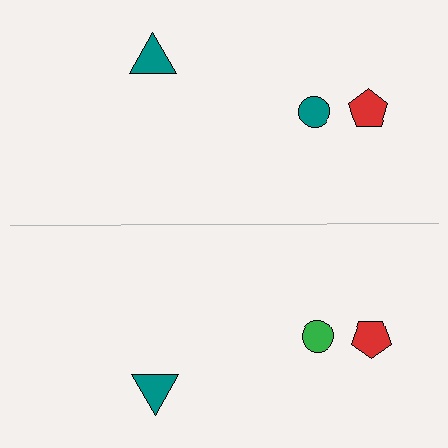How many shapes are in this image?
There are 6 shapes in this image.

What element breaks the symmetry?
The green circle on the bottom side breaks the symmetry — its mirror counterpart is teal.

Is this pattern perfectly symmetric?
No, the pattern is not perfectly symmetric. The green circle on the bottom side breaks the symmetry — its mirror counterpart is teal.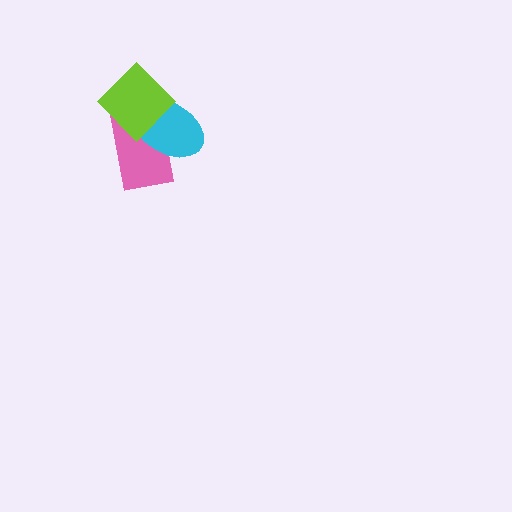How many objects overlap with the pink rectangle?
2 objects overlap with the pink rectangle.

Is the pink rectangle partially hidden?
Yes, it is partially covered by another shape.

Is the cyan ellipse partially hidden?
Yes, it is partially covered by another shape.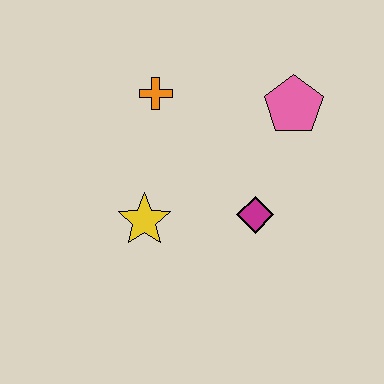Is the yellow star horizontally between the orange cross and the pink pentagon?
No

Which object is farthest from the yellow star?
The pink pentagon is farthest from the yellow star.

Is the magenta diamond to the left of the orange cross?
No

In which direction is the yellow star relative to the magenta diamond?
The yellow star is to the left of the magenta diamond.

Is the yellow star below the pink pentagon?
Yes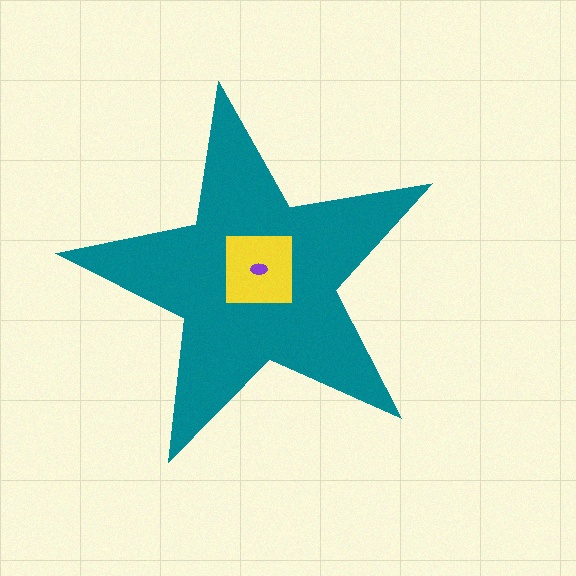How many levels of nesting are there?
3.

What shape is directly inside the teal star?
The yellow square.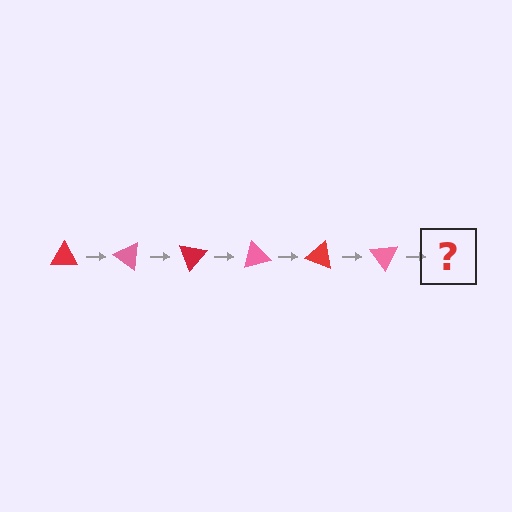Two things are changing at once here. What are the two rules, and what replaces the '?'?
The two rules are that it rotates 35 degrees each step and the color cycles through red and pink. The '?' should be a red triangle, rotated 210 degrees from the start.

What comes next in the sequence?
The next element should be a red triangle, rotated 210 degrees from the start.